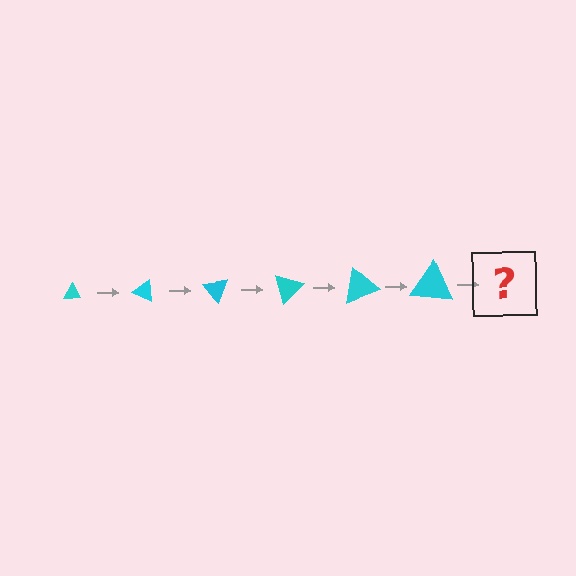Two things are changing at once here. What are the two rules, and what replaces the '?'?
The two rules are that the triangle grows larger each step and it rotates 25 degrees each step. The '?' should be a triangle, larger than the previous one and rotated 150 degrees from the start.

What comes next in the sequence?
The next element should be a triangle, larger than the previous one and rotated 150 degrees from the start.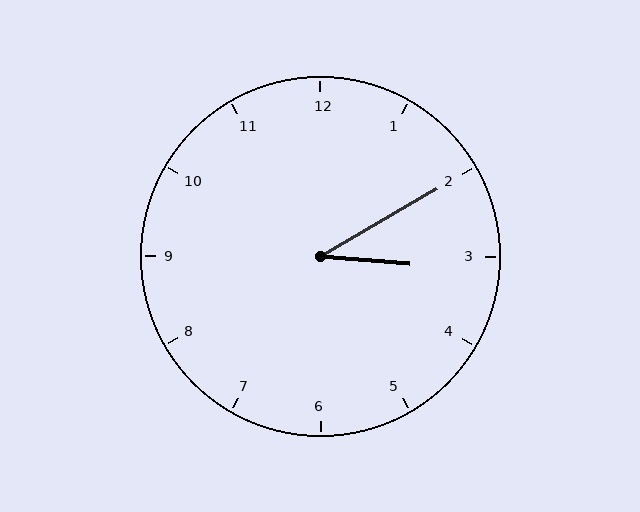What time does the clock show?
3:10.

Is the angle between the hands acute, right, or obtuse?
It is acute.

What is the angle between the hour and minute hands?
Approximately 35 degrees.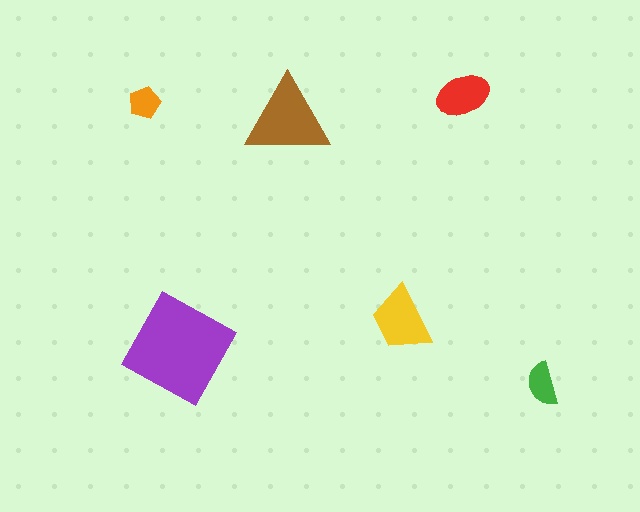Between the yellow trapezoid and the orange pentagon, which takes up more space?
The yellow trapezoid.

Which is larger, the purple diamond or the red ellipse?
The purple diamond.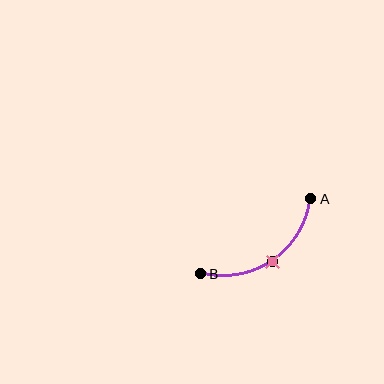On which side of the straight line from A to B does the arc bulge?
The arc bulges below and to the right of the straight line connecting A and B.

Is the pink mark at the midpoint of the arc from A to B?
Yes. The pink mark lies on the arc at equal arc-length from both A and B — it is the arc midpoint.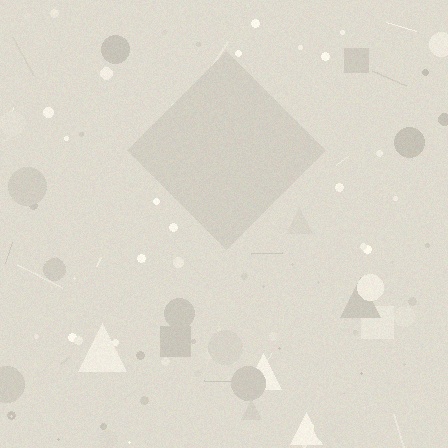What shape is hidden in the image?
A diamond is hidden in the image.